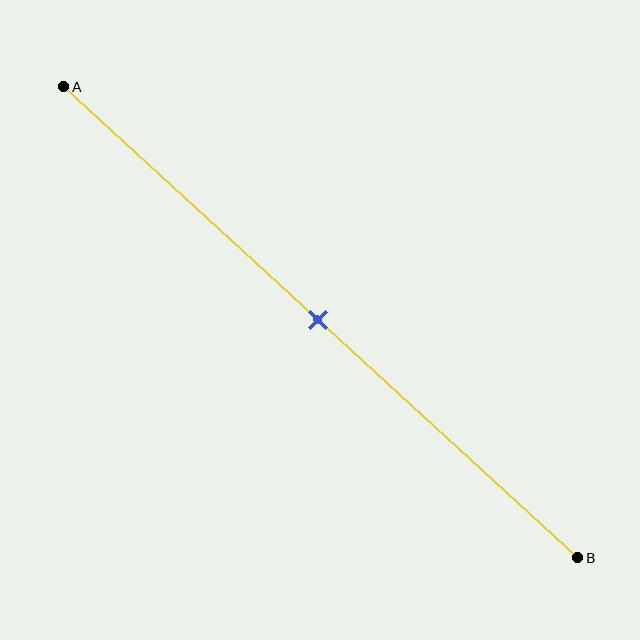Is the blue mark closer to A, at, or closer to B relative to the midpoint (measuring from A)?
The blue mark is approximately at the midpoint of segment AB.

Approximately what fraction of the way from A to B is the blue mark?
The blue mark is approximately 50% of the way from A to B.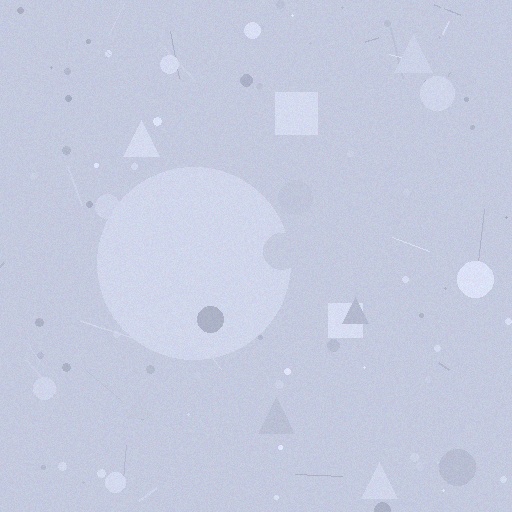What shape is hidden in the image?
A circle is hidden in the image.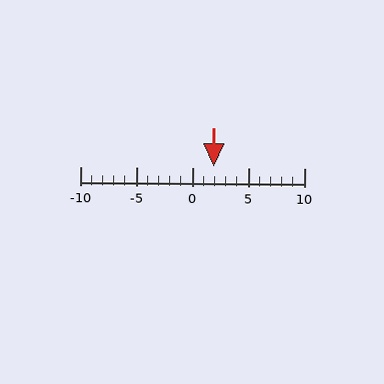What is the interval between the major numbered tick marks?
The major tick marks are spaced 5 units apart.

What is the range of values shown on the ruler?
The ruler shows values from -10 to 10.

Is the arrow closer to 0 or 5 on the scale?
The arrow is closer to 0.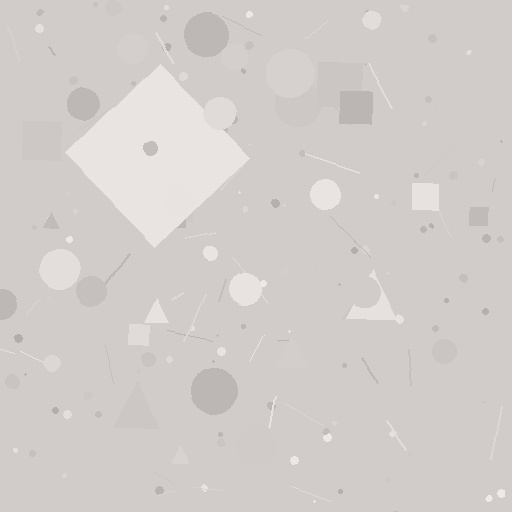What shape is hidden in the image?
A diamond is hidden in the image.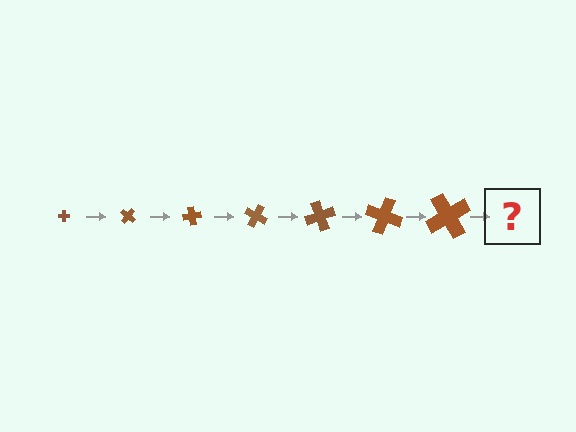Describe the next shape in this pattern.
It should be a cross, larger than the previous one and rotated 280 degrees from the start.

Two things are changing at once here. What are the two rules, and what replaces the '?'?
The two rules are that the cross grows larger each step and it rotates 40 degrees each step. The '?' should be a cross, larger than the previous one and rotated 280 degrees from the start.